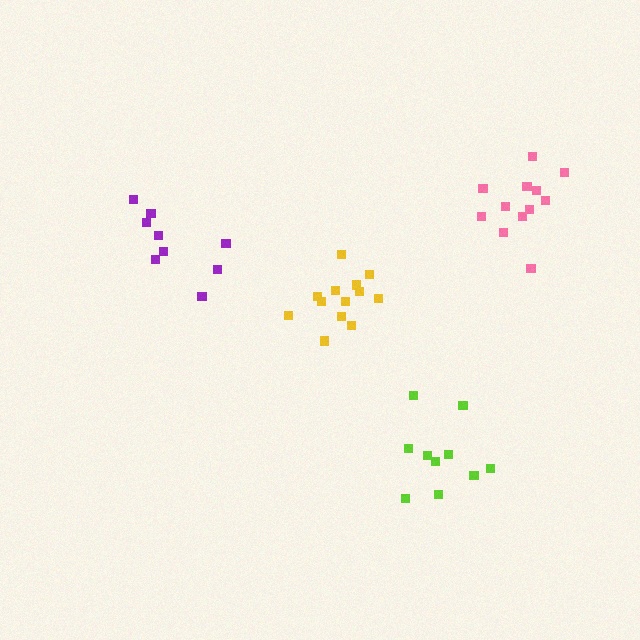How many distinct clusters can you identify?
There are 4 distinct clusters.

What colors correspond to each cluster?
The clusters are colored: yellow, pink, purple, lime.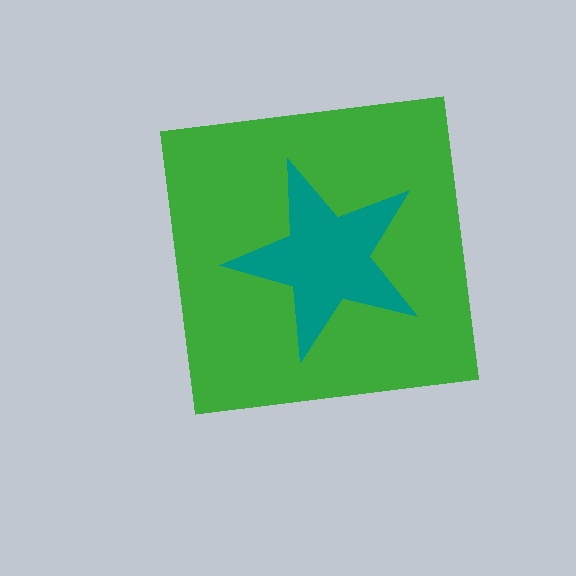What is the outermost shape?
The green square.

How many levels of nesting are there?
2.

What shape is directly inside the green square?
The teal star.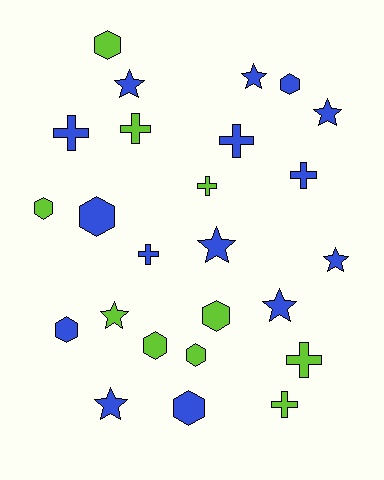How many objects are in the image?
There are 25 objects.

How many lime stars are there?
There is 1 lime star.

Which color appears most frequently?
Blue, with 15 objects.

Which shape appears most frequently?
Hexagon, with 9 objects.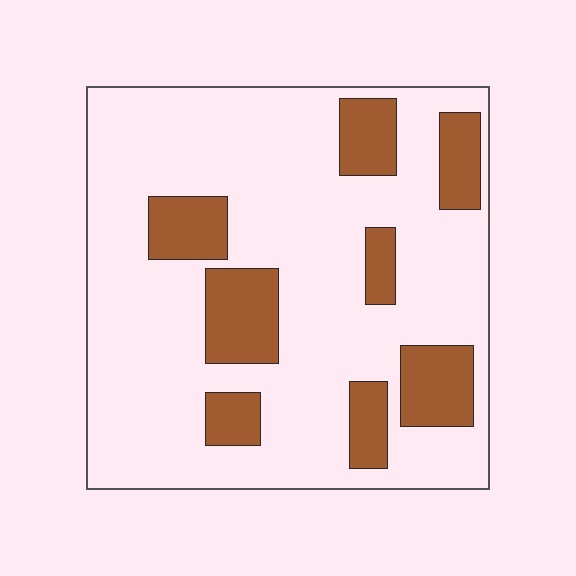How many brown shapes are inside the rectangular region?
8.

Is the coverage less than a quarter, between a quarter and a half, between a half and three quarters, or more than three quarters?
Less than a quarter.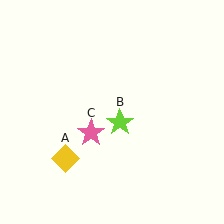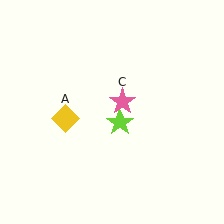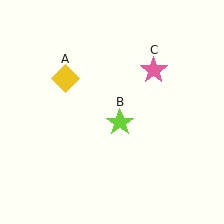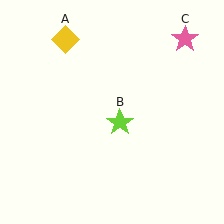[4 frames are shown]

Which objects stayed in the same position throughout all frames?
Lime star (object B) remained stationary.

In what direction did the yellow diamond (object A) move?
The yellow diamond (object A) moved up.